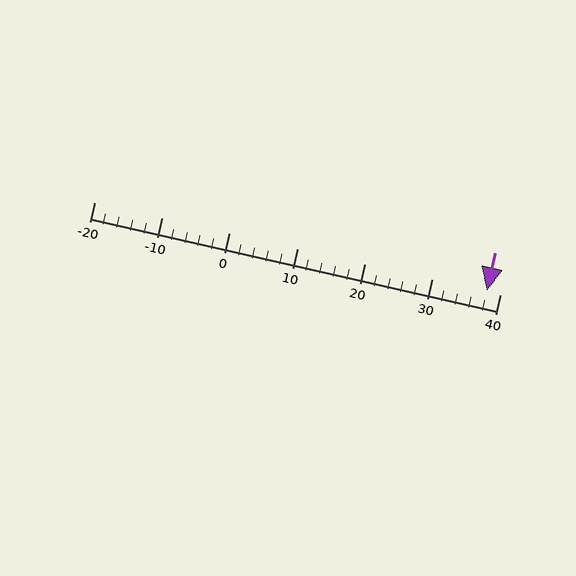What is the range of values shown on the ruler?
The ruler shows values from -20 to 40.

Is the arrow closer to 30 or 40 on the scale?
The arrow is closer to 40.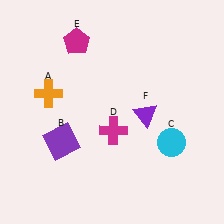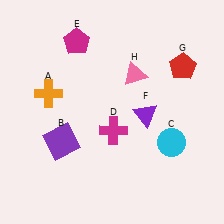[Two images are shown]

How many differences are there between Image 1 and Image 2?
There are 2 differences between the two images.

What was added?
A red pentagon (G), a pink triangle (H) were added in Image 2.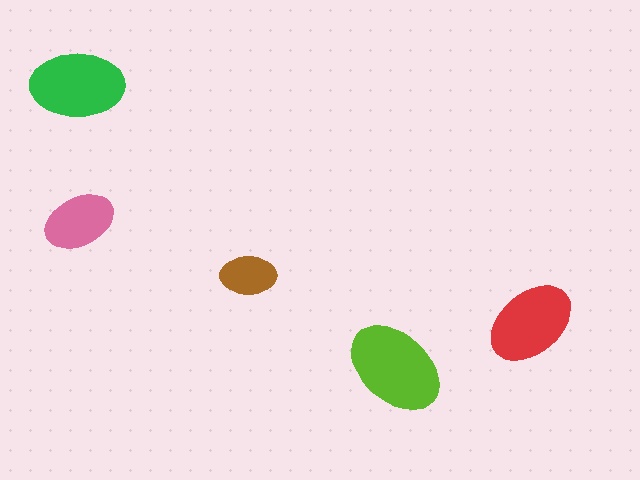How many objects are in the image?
There are 5 objects in the image.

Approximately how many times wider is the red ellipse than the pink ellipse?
About 1.5 times wider.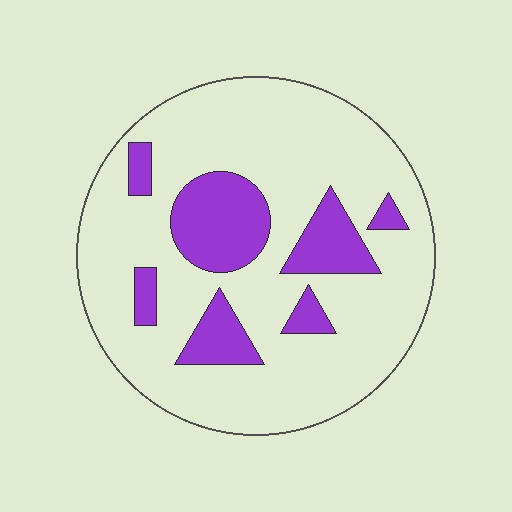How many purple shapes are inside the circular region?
7.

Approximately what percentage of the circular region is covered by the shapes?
Approximately 20%.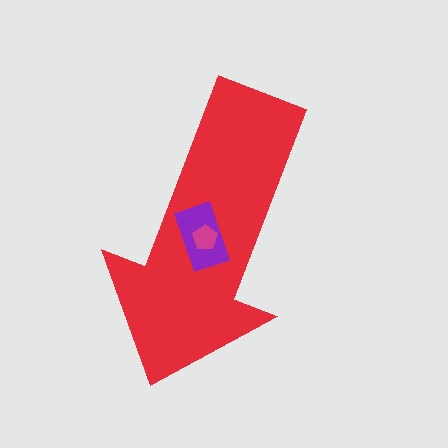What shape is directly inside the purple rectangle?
The magenta pentagon.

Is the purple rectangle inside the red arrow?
Yes.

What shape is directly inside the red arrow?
The purple rectangle.